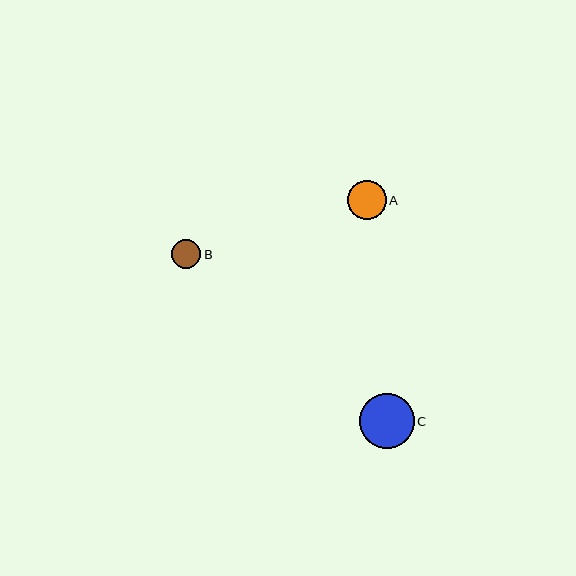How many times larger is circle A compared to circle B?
Circle A is approximately 1.3 times the size of circle B.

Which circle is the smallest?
Circle B is the smallest with a size of approximately 29 pixels.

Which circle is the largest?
Circle C is the largest with a size of approximately 55 pixels.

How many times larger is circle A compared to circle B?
Circle A is approximately 1.3 times the size of circle B.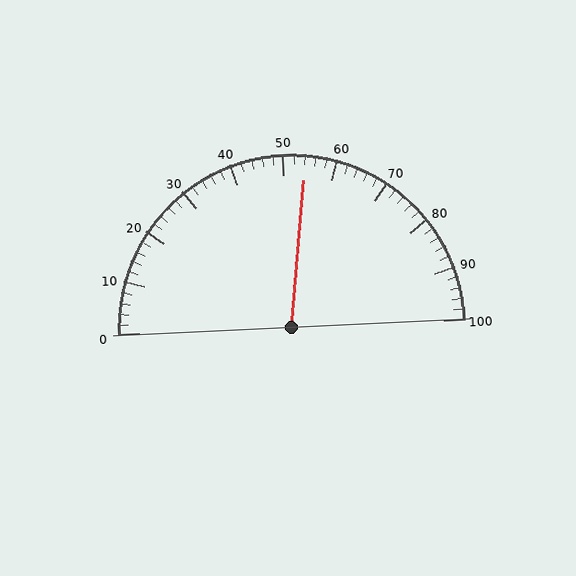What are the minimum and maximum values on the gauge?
The gauge ranges from 0 to 100.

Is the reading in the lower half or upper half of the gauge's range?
The reading is in the upper half of the range (0 to 100).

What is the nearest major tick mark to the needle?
The nearest major tick mark is 50.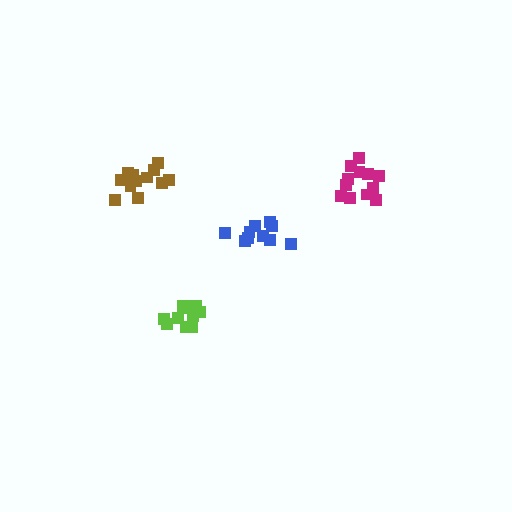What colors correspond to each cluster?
The clusters are colored: magenta, lime, brown, blue.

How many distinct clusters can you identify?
There are 4 distinct clusters.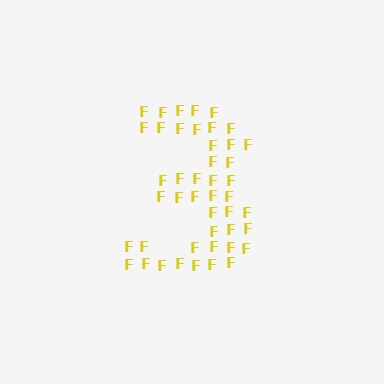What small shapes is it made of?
It is made of small letter F's.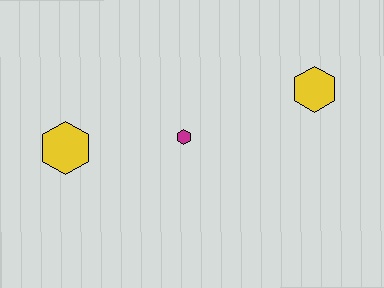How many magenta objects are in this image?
There is 1 magenta object.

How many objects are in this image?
There are 3 objects.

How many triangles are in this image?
There are no triangles.